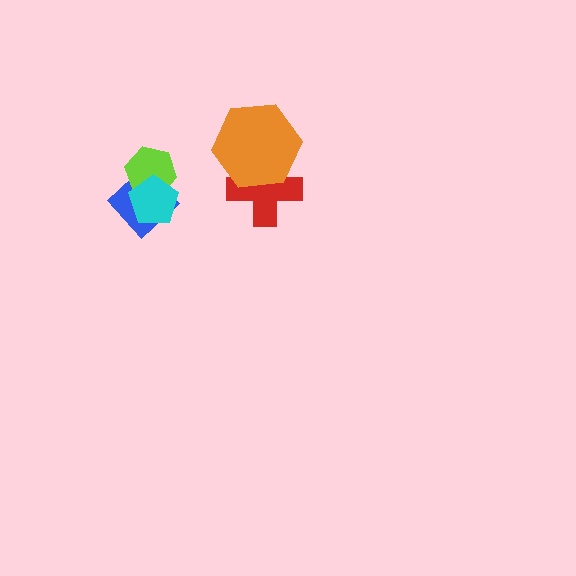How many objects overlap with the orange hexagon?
1 object overlaps with the orange hexagon.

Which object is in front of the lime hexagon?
The cyan pentagon is in front of the lime hexagon.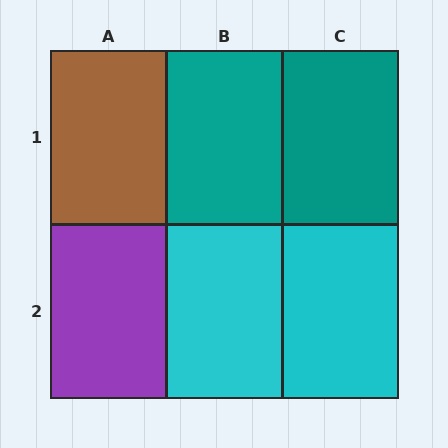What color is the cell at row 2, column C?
Cyan.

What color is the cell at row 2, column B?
Cyan.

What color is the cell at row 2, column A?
Purple.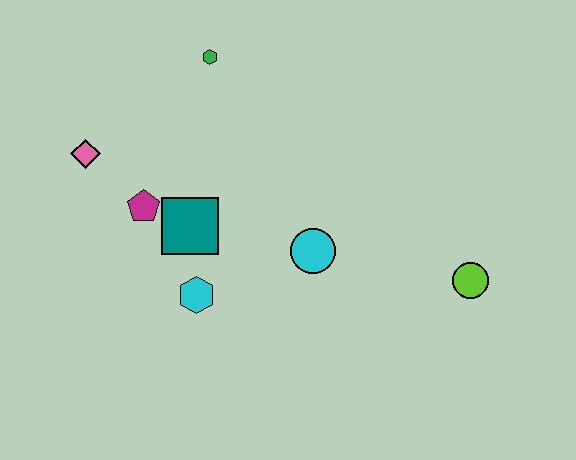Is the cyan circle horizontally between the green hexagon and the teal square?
No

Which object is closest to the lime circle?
The cyan circle is closest to the lime circle.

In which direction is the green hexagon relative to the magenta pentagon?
The green hexagon is above the magenta pentagon.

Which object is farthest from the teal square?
The lime circle is farthest from the teal square.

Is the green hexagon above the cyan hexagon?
Yes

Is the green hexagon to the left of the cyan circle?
Yes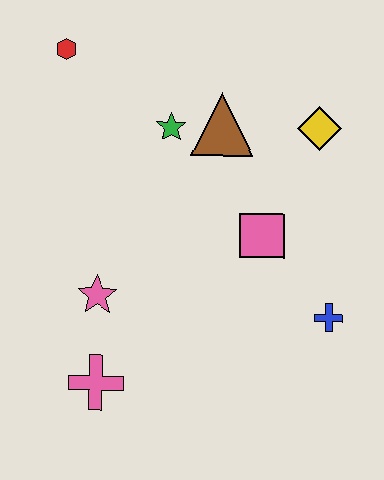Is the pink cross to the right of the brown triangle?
No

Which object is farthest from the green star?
The pink cross is farthest from the green star.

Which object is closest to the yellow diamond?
The brown triangle is closest to the yellow diamond.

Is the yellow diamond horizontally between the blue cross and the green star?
Yes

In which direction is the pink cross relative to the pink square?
The pink cross is to the left of the pink square.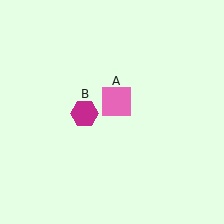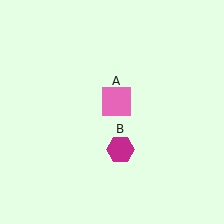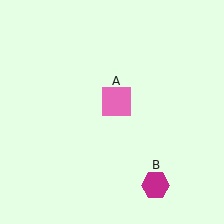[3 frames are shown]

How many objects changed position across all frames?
1 object changed position: magenta hexagon (object B).